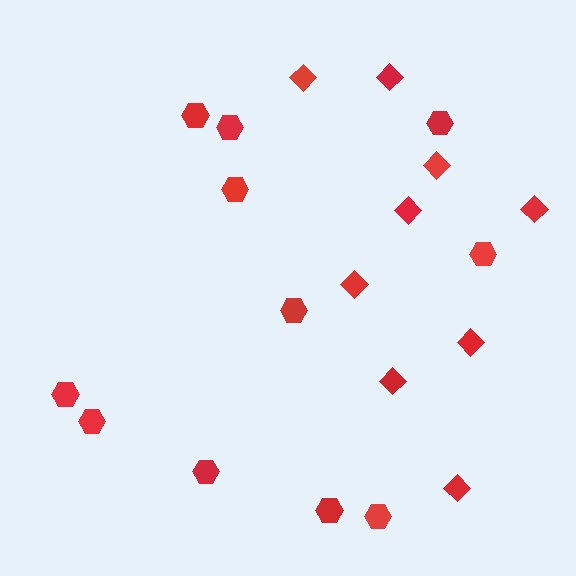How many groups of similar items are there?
There are 2 groups: one group of diamonds (9) and one group of hexagons (11).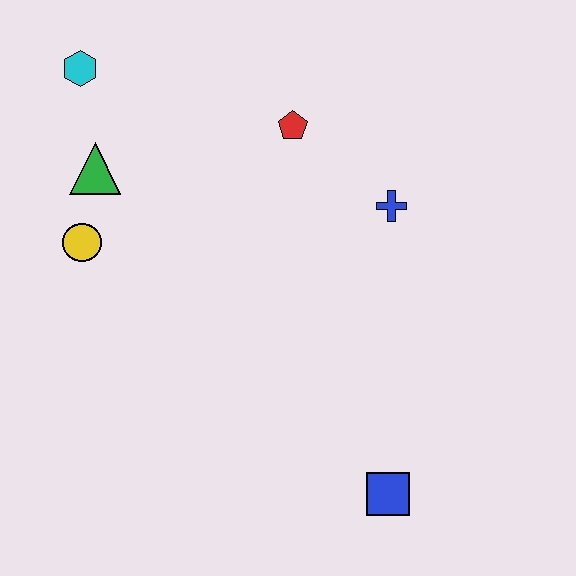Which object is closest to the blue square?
The blue cross is closest to the blue square.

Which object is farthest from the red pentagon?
The blue square is farthest from the red pentagon.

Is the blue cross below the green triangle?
Yes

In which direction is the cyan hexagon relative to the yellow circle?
The cyan hexagon is above the yellow circle.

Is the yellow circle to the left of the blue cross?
Yes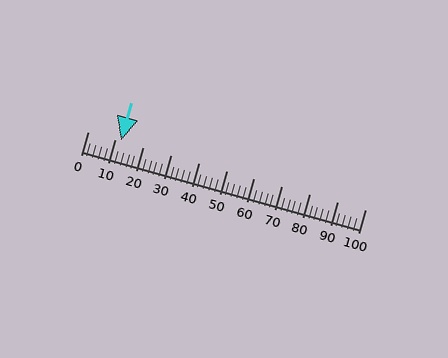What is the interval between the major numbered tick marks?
The major tick marks are spaced 10 units apart.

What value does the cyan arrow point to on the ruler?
The cyan arrow points to approximately 12.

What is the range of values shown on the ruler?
The ruler shows values from 0 to 100.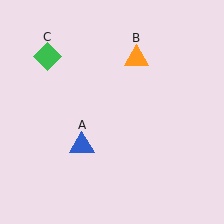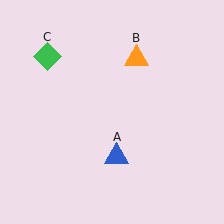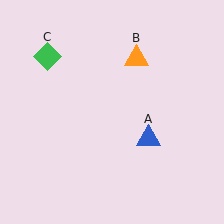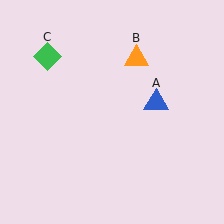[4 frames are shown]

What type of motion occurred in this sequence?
The blue triangle (object A) rotated counterclockwise around the center of the scene.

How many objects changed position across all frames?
1 object changed position: blue triangle (object A).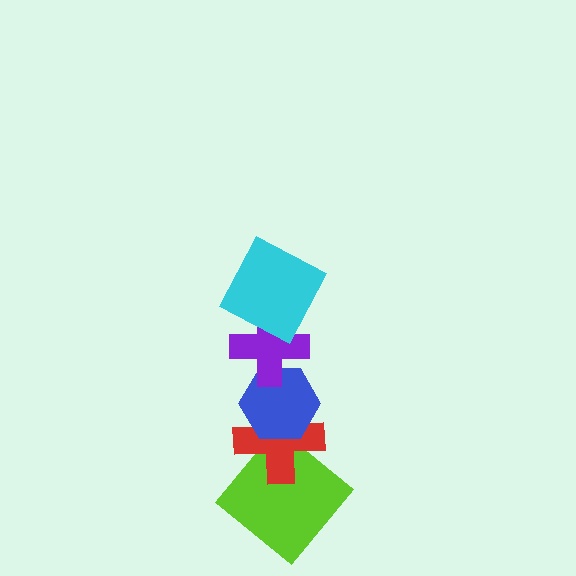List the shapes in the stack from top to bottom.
From top to bottom: the cyan square, the purple cross, the blue hexagon, the red cross, the lime diamond.